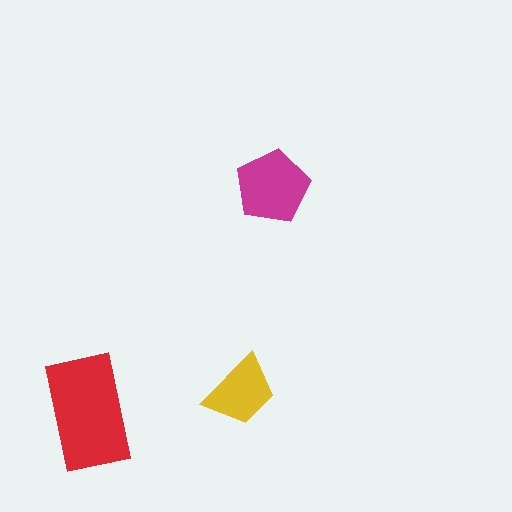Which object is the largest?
The red rectangle.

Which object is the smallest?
The yellow trapezoid.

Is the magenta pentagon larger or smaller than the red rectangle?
Smaller.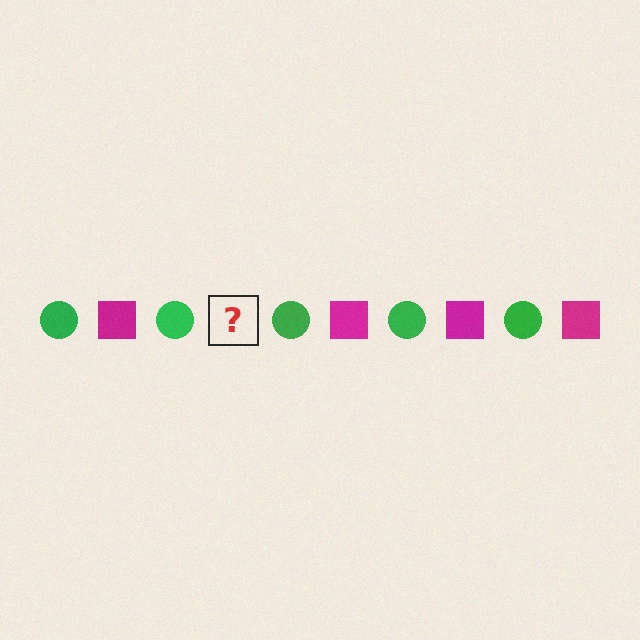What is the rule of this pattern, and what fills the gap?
The rule is that the pattern alternates between green circle and magenta square. The gap should be filled with a magenta square.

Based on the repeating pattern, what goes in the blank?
The blank should be a magenta square.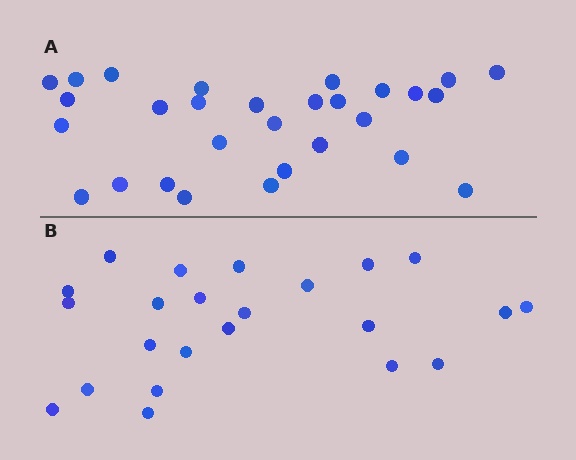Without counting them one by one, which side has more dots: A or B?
Region A (the top region) has more dots.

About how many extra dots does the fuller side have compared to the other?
Region A has about 6 more dots than region B.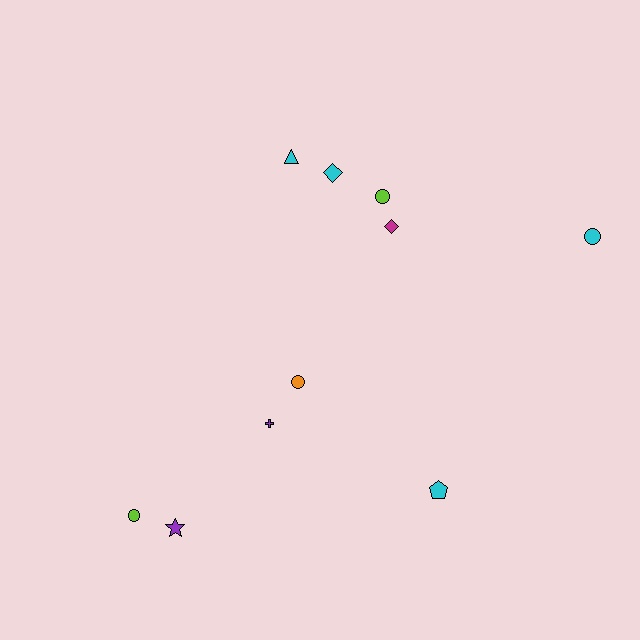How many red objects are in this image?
There are no red objects.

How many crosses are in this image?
There is 1 cross.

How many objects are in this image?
There are 10 objects.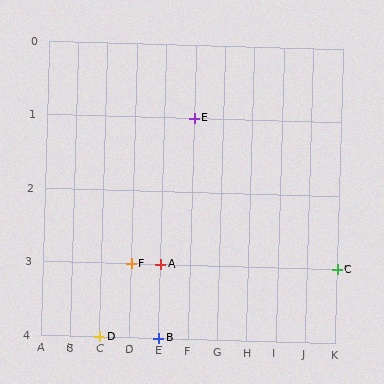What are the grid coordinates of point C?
Point C is at grid coordinates (K, 3).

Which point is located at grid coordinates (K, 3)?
Point C is at (K, 3).